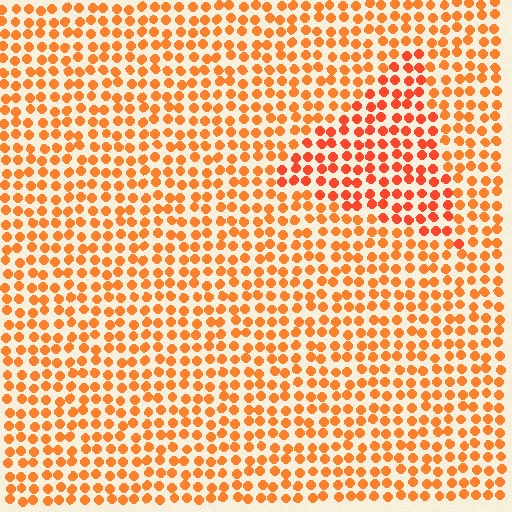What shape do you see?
I see a triangle.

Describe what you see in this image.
The image is filled with small orange elements in a uniform arrangement. A triangle-shaped region is visible where the elements are tinted to a slightly different hue, forming a subtle color boundary.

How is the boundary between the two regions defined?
The boundary is defined purely by a slight shift in hue (about 17 degrees). Spacing, size, and orientation are identical on both sides.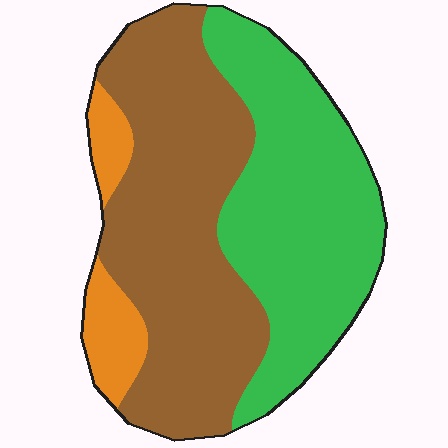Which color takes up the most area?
Brown, at roughly 50%.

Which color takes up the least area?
Orange, at roughly 10%.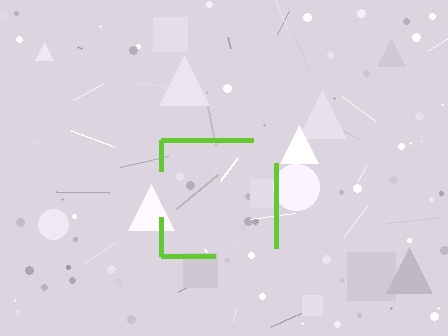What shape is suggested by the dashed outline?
The dashed outline suggests a square.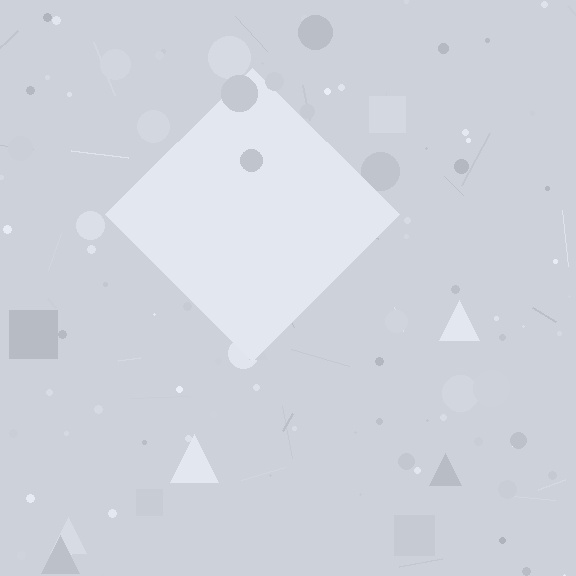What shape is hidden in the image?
A diamond is hidden in the image.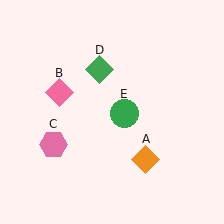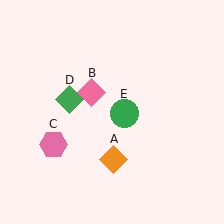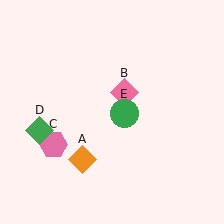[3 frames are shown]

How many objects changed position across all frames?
3 objects changed position: orange diamond (object A), pink diamond (object B), green diamond (object D).